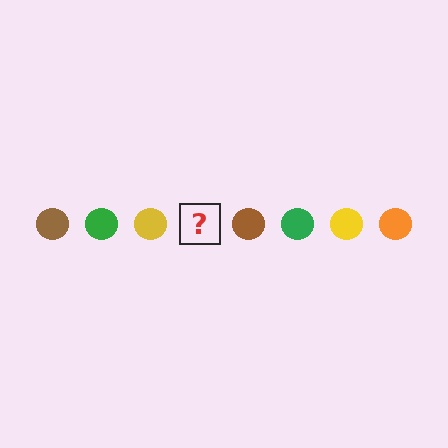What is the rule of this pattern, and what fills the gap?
The rule is that the pattern cycles through brown, green, yellow, orange circles. The gap should be filled with an orange circle.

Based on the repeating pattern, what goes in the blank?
The blank should be an orange circle.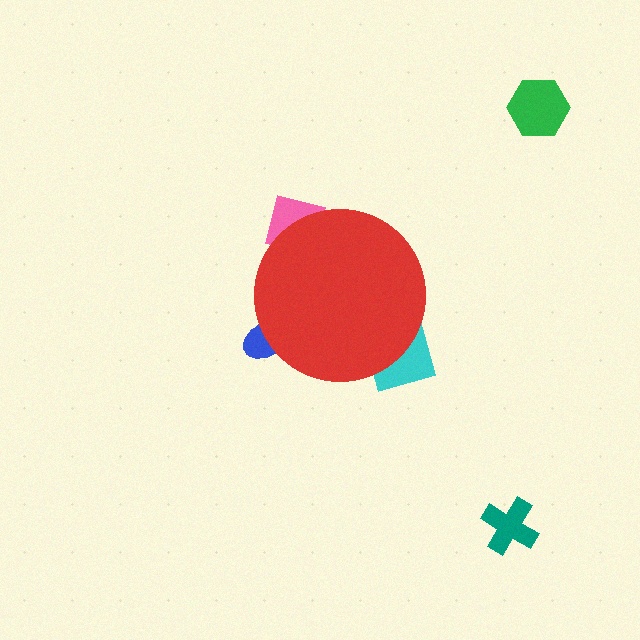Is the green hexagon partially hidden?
No, the green hexagon is fully visible.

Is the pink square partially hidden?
Yes, the pink square is partially hidden behind the red circle.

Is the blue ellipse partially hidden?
Yes, the blue ellipse is partially hidden behind the red circle.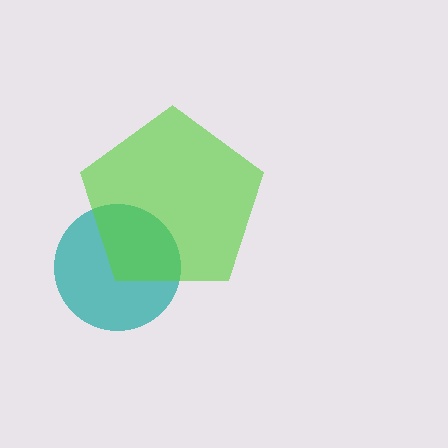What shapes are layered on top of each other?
The layered shapes are: a teal circle, a lime pentagon.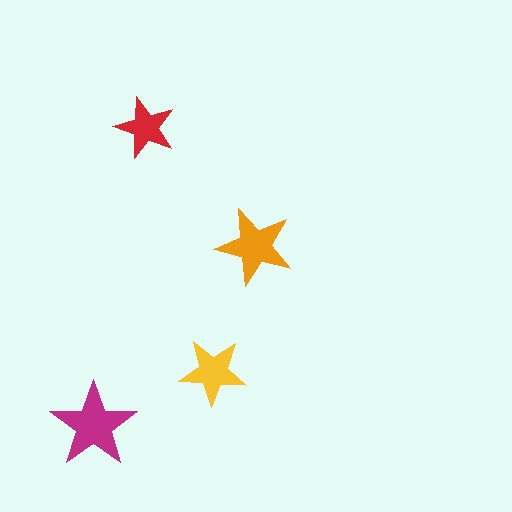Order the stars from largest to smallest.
the magenta one, the orange one, the yellow one, the red one.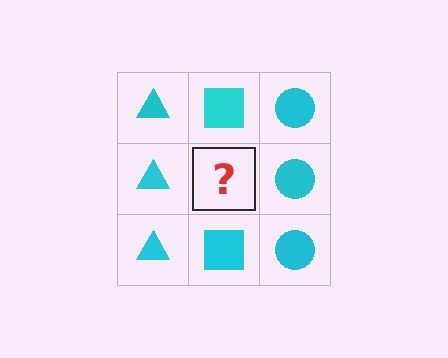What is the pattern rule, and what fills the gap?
The rule is that each column has a consistent shape. The gap should be filled with a cyan square.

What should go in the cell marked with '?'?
The missing cell should contain a cyan square.